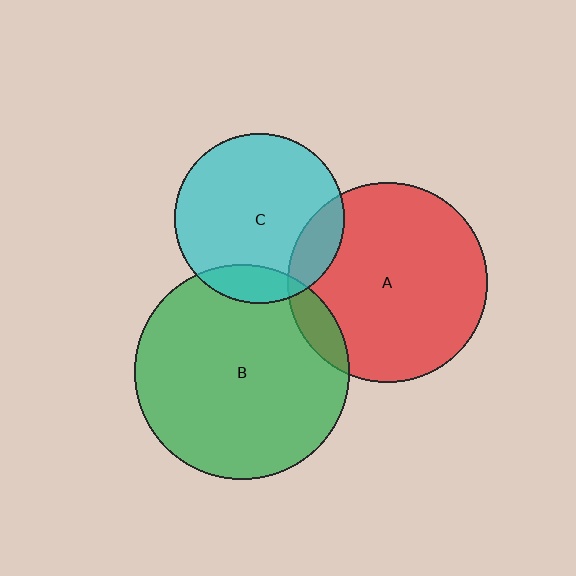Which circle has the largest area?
Circle B (green).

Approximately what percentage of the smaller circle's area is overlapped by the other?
Approximately 10%.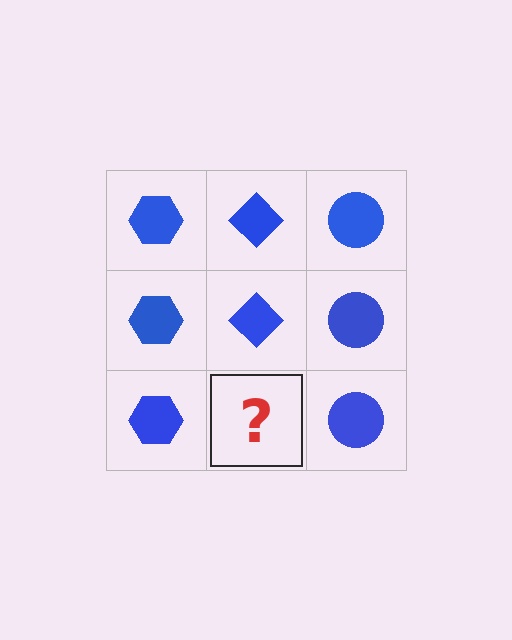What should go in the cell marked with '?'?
The missing cell should contain a blue diamond.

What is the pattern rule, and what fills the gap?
The rule is that each column has a consistent shape. The gap should be filled with a blue diamond.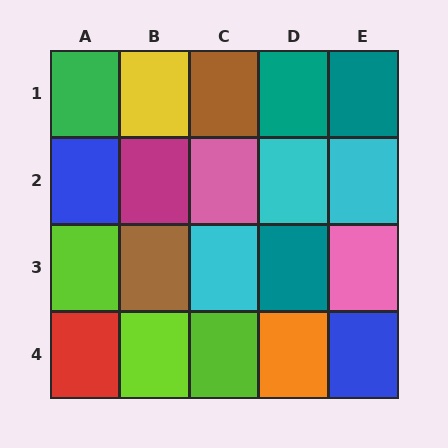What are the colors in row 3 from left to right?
Lime, brown, cyan, teal, pink.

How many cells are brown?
2 cells are brown.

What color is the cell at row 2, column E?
Cyan.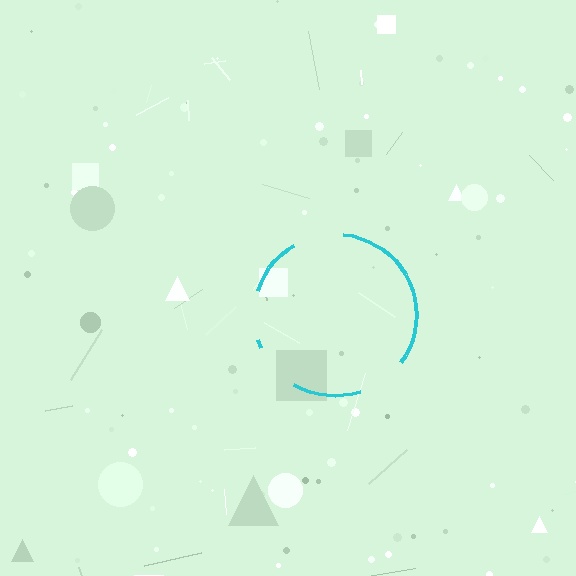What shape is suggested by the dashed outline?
The dashed outline suggests a circle.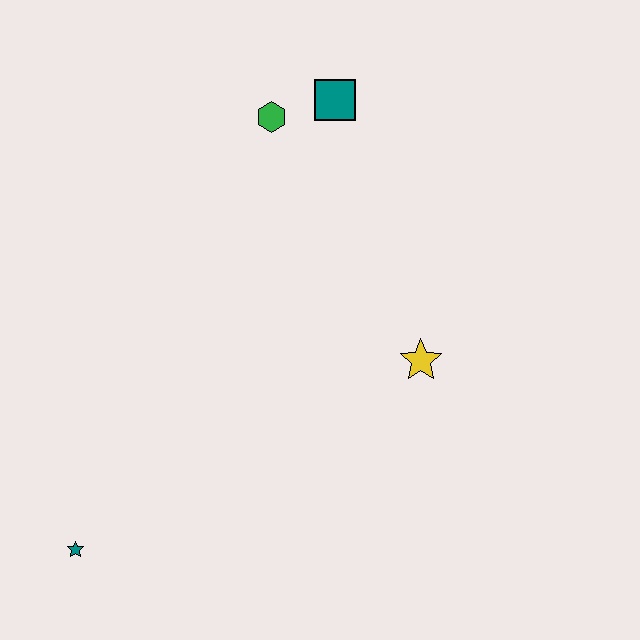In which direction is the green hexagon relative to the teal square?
The green hexagon is to the left of the teal square.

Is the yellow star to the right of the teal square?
Yes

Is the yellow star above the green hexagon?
No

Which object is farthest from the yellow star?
The teal star is farthest from the yellow star.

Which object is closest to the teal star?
The yellow star is closest to the teal star.